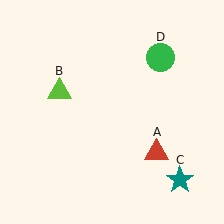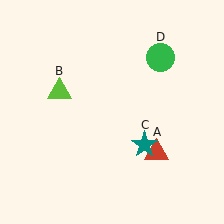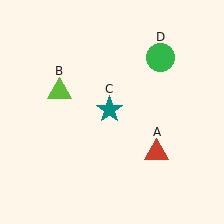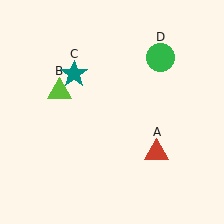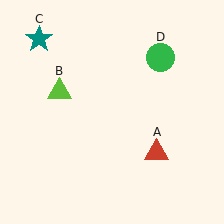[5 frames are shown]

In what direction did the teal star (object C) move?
The teal star (object C) moved up and to the left.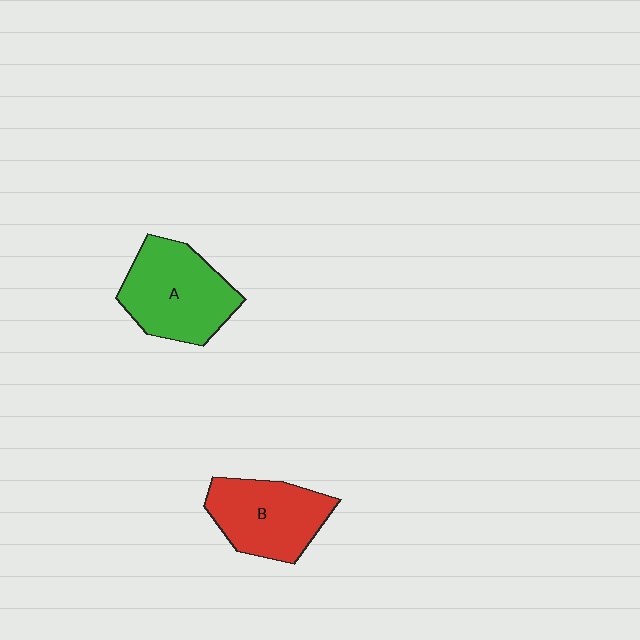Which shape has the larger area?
Shape A (green).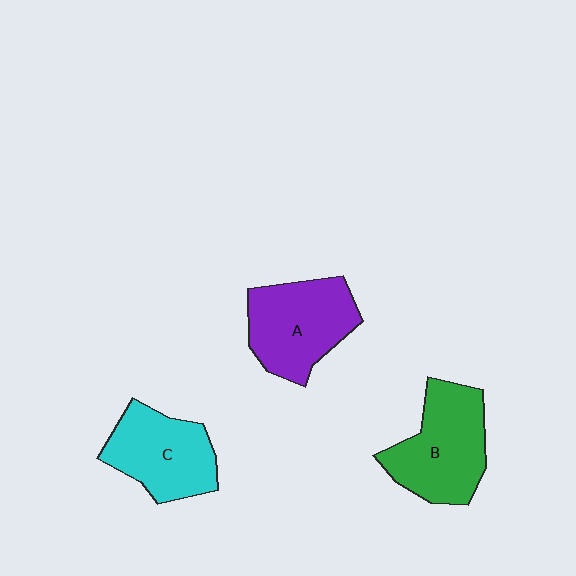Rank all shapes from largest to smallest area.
From largest to smallest: B (green), A (purple), C (cyan).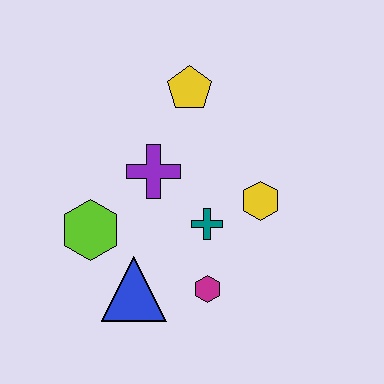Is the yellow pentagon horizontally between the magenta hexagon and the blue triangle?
Yes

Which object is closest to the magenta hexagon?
The teal cross is closest to the magenta hexagon.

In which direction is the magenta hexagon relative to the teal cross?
The magenta hexagon is below the teal cross.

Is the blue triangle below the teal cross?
Yes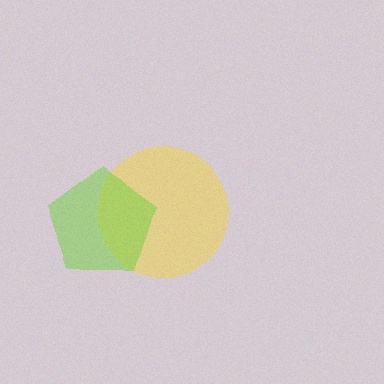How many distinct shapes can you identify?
There are 2 distinct shapes: a yellow circle, a lime pentagon.